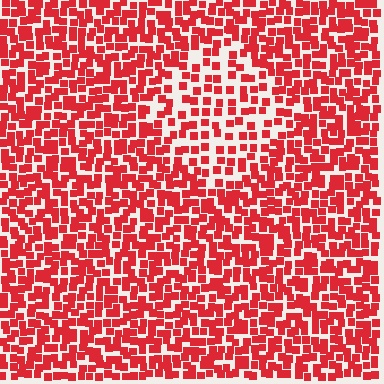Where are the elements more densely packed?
The elements are more densely packed outside the diamond boundary.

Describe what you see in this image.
The image contains small red elements arranged at two different densities. A diamond-shaped region is visible where the elements are less densely packed than the surrounding area.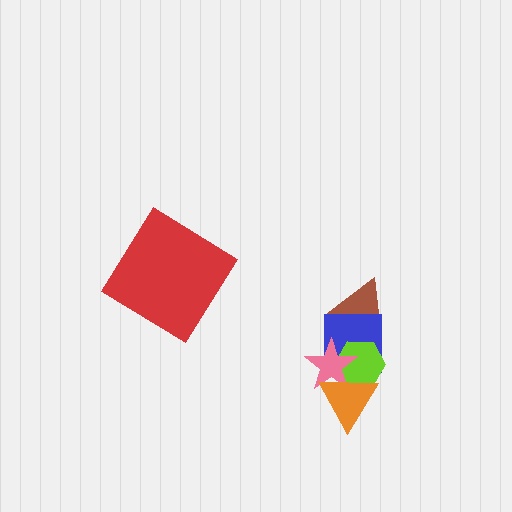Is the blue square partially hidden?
Yes, it is partially covered by another shape.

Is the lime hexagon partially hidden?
Yes, it is partially covered by another shape.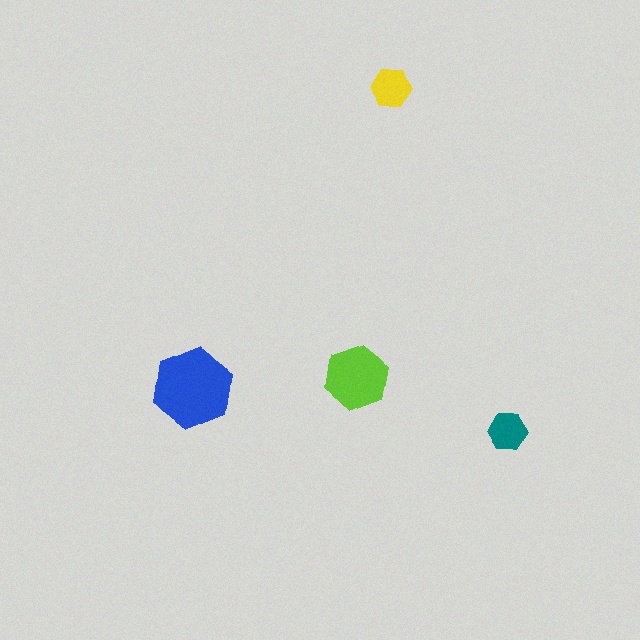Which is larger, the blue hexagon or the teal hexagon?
The blue one.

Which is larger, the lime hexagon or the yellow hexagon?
The lime one.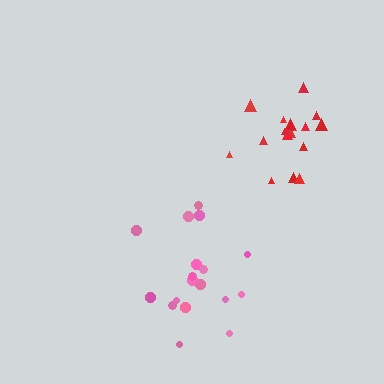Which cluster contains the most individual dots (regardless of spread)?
Pink (18).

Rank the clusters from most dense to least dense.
red, pink.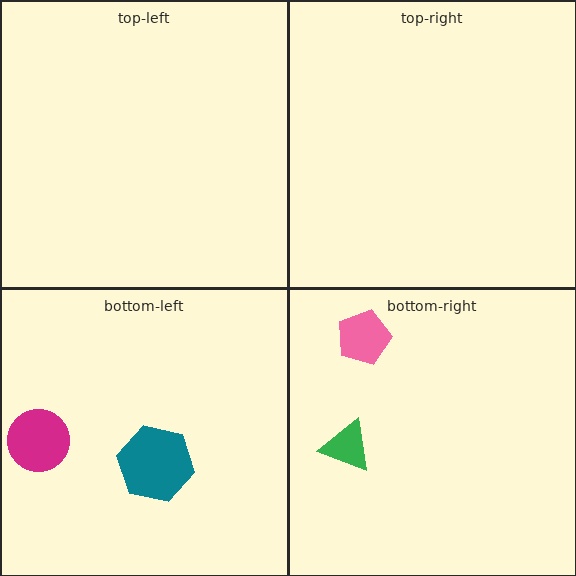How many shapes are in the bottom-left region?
2.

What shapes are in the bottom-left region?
The magenta circle, the teal hexagon.